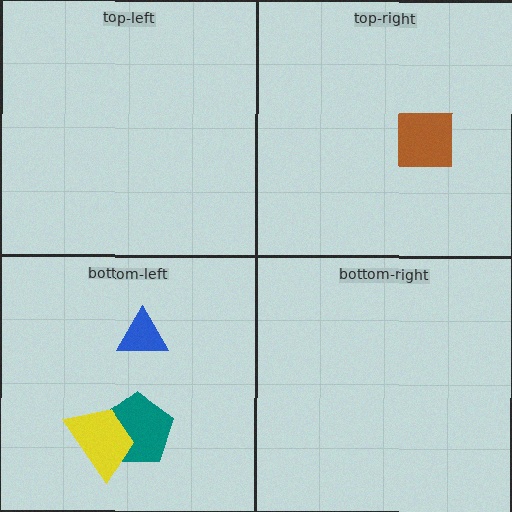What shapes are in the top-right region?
The brown square.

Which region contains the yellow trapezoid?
The bottom-left region.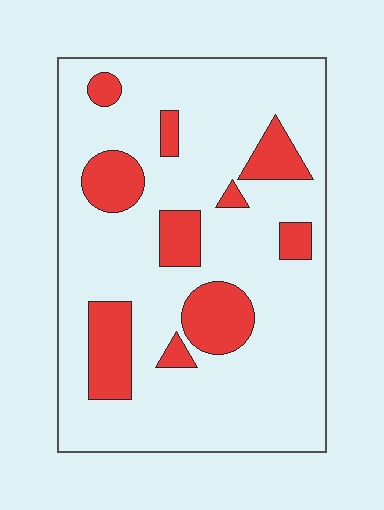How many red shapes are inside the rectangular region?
10.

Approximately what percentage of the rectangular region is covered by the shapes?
Approximately 20%.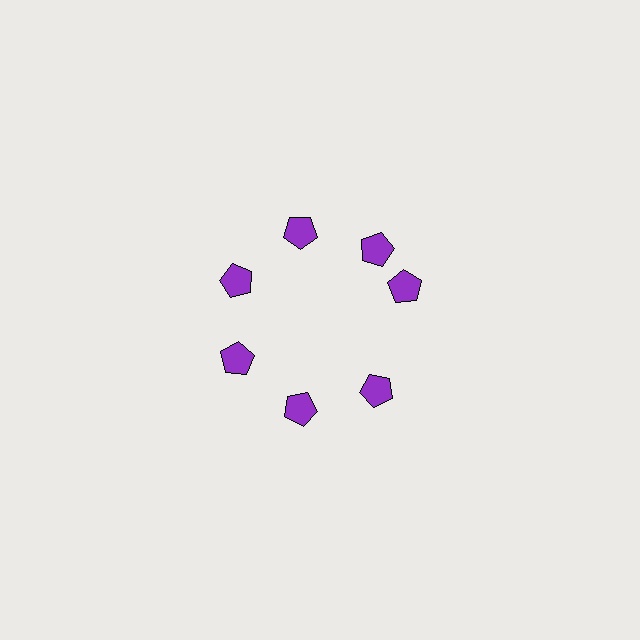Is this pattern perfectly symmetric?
No. The 7 purple pentagons are arranged in a ring, but one element near the 3 o'clock position is rotated out of alignment along the ring, breaking the 7-fold rotational symmetry.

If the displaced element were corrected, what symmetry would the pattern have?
It would have 7-fold rotational symmetry — the pattern would map onto itself every 51 degrees.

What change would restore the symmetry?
The symmetry would be restored by rotating it back into even spacing with its neighbors so that all 7 pentagons sit at equal angles and equal distance from the center.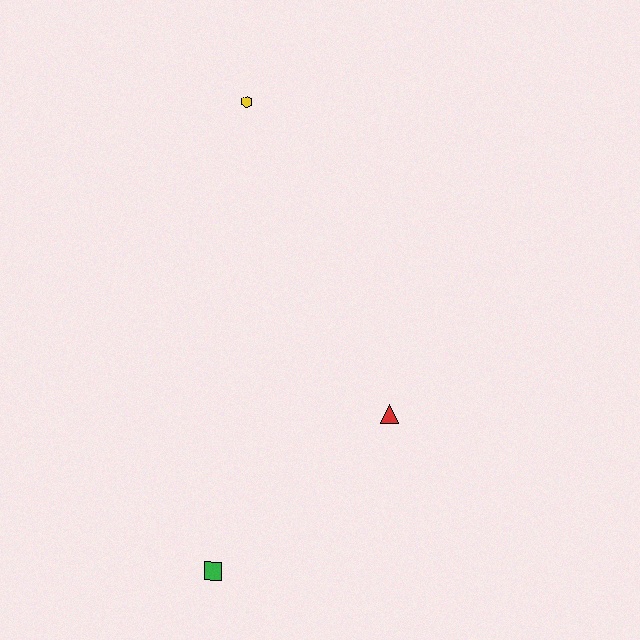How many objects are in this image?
There are 3 objects.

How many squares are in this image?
There is 1 square.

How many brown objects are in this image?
There are no brown objects.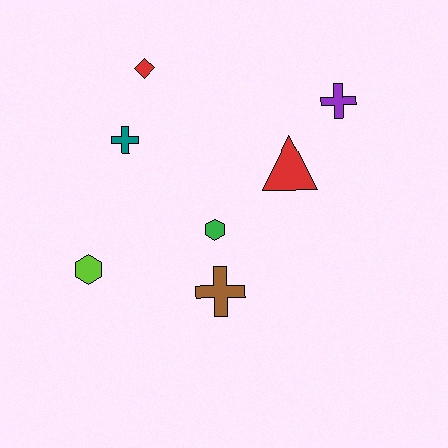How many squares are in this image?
There are no squares.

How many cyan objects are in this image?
There are no cyan objects.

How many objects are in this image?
There are 7 objects.